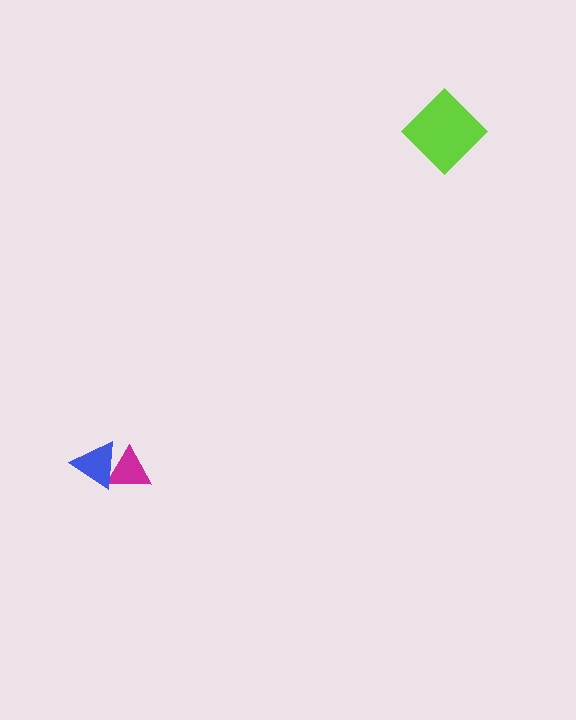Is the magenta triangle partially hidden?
Yes, it is partially covered by another shape.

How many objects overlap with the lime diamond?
0 objects overlap with the lime diamond.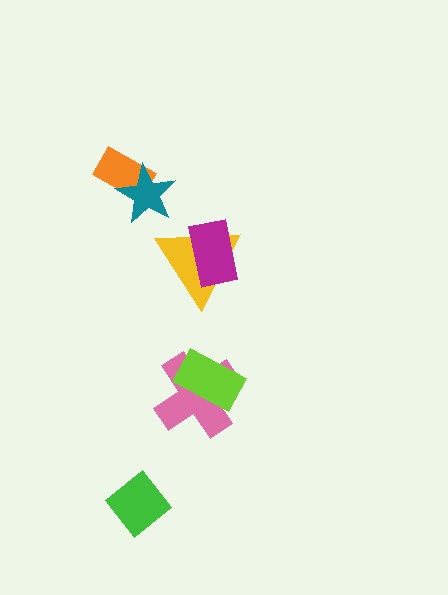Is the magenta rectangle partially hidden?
No, no other shape covers it.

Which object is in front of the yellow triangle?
The magenta rectangle is in front of the yellow triangle.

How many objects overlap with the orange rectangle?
1 object overlaps with the orange rectangle.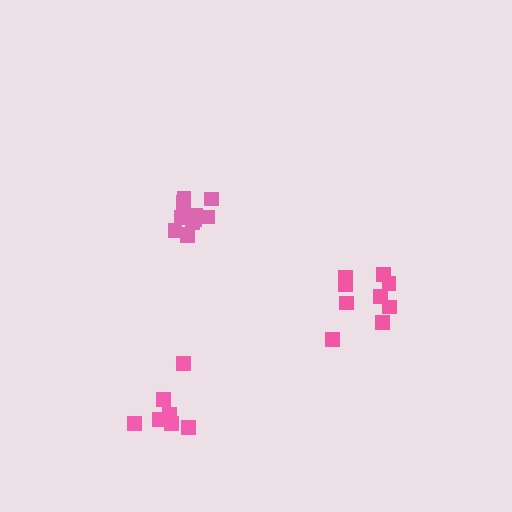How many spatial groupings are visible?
There are 3 spatial groupings.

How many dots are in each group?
Group 1: 12 dots, Group 2: 7 dots, Group 3: 9 dots (28 total).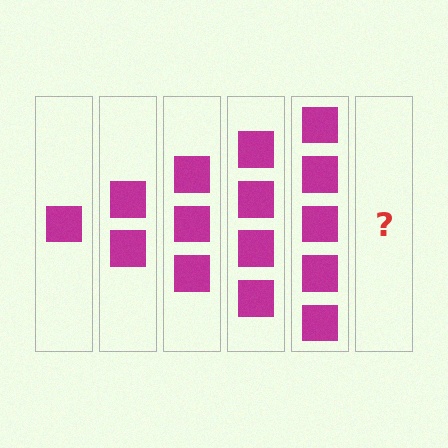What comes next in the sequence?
The next element should be 6 squares.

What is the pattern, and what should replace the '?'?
The pattern is that each step adds one more square. The '?' should be 6 squares.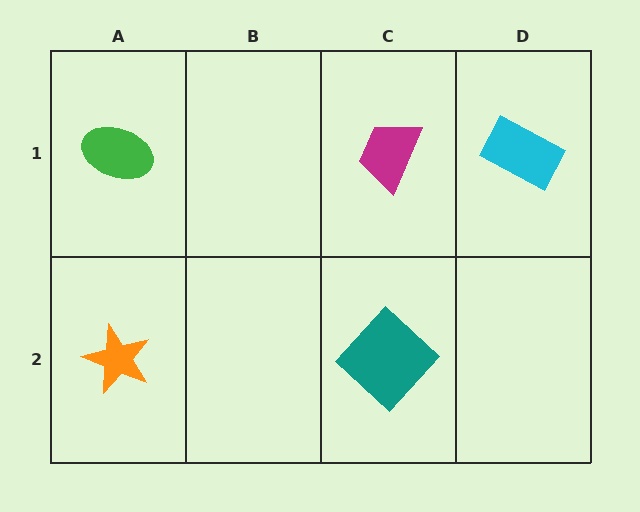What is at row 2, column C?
A teal diamond.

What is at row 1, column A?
A green ellipse.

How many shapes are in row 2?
2 shapes.